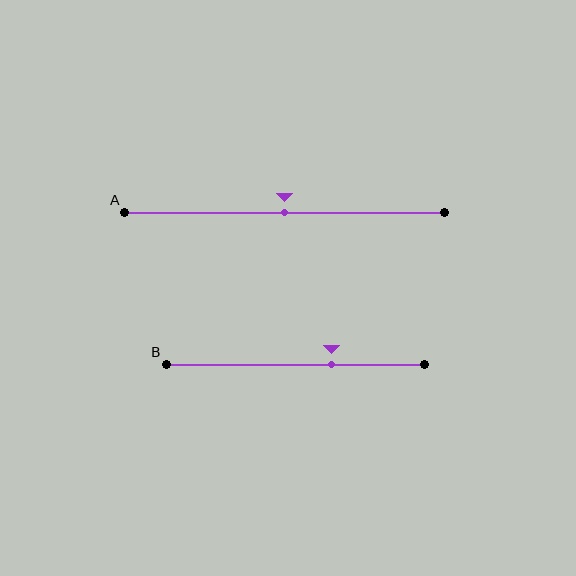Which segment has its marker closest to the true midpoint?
Segment A has its marker closest to the true midpoint.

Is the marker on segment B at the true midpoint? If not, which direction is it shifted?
No, the marker on segment B is shifted to the right by about 14% of the segment length.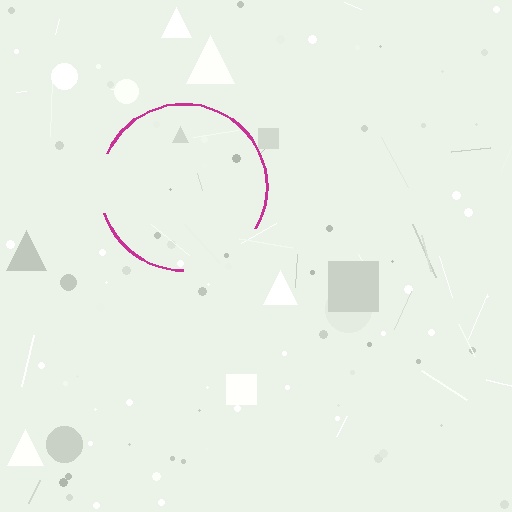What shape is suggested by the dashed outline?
The dashed outline suggests a circle.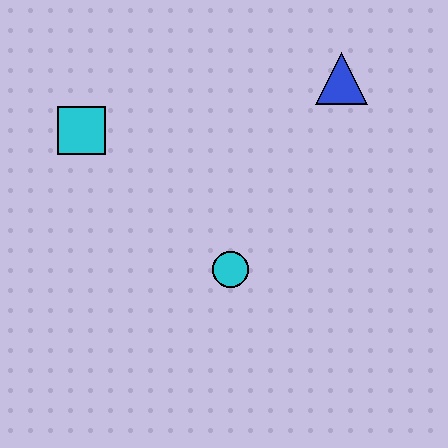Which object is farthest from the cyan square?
The blue triangle is farthest from the cyan square.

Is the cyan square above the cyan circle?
Yes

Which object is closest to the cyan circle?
The cyan square is closest to the cyan circle.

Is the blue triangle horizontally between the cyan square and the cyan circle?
No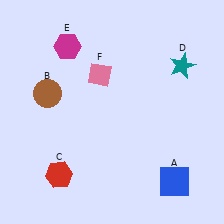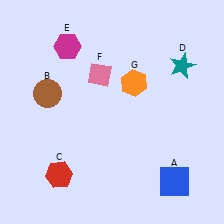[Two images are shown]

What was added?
An orange hexagon (G) was added in Image 2.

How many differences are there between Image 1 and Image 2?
There is 1 difference between the two images.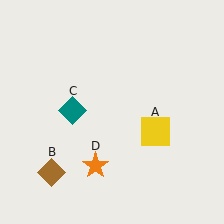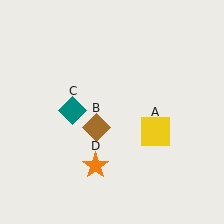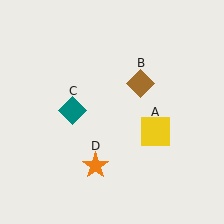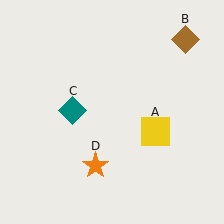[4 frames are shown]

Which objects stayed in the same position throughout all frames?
Yellow square (object A) and teal diamond (object C) and orange star (object D) remained stationary.